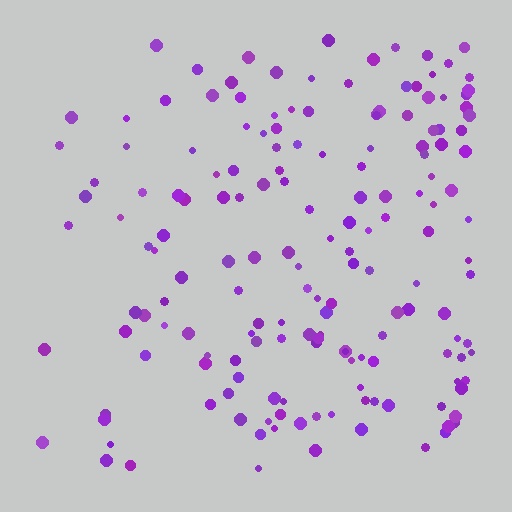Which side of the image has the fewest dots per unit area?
The left.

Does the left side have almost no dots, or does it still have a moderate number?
Still a moderate number, just noticeably fewer than the right.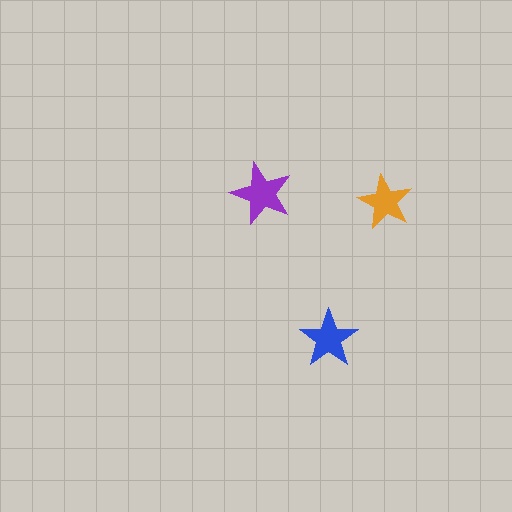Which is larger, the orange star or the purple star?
The purple one.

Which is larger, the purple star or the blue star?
The purple one.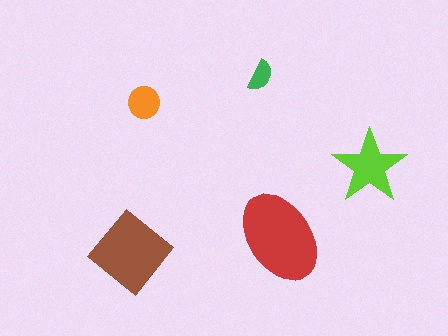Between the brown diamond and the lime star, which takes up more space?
The brown diamond.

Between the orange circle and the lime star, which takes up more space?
The lime star.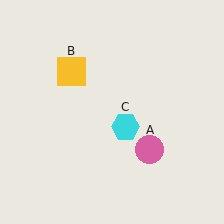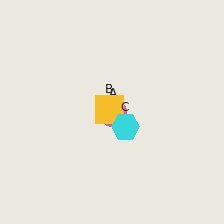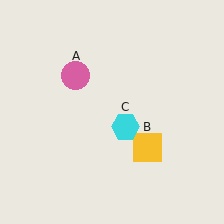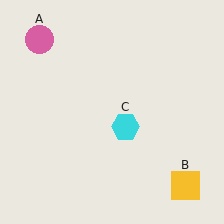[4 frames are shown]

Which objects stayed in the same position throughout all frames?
Cyan hexagon (object C) remained stationary.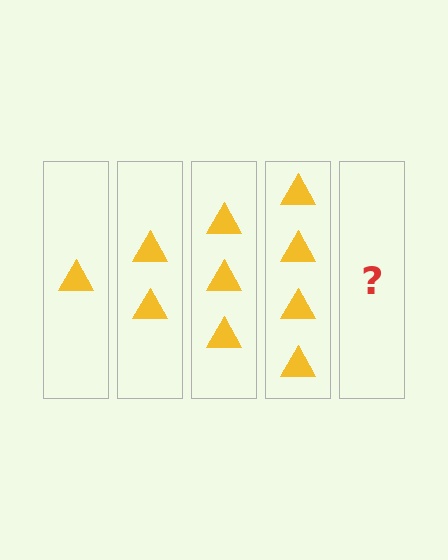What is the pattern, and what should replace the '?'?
The pattern is that each step adds one more triangle. The '?' should be 5 triangles.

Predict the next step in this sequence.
The next step is 5 triangles.